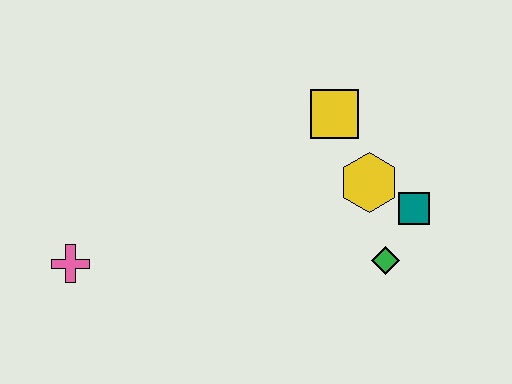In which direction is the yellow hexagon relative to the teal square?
The yellow hexagon is to the left of the teal square.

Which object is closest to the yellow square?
The yellow hexagon is closest to the yellow square.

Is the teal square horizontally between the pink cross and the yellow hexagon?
No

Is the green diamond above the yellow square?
No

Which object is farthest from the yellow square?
The pink cross is farthest from the yellow square.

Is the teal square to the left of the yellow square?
No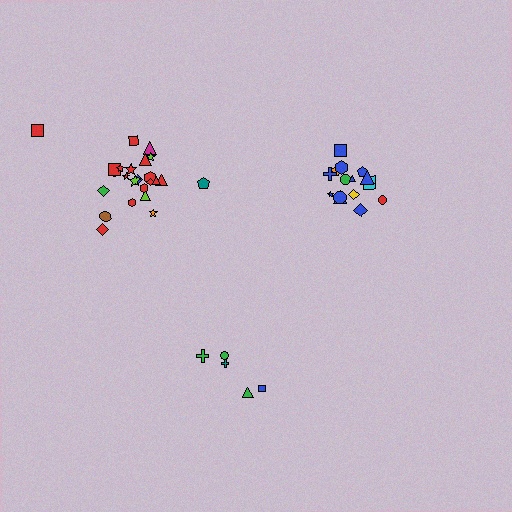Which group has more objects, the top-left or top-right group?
The top-left group.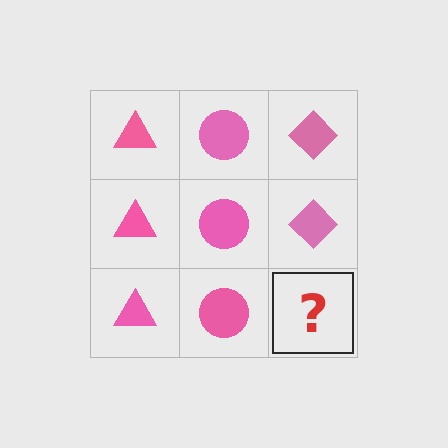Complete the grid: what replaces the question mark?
The question mark should be replaced with a pink diamond.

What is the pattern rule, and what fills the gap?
The rule is that each column has a consistent shape. The gap should be filled with a pink diamond.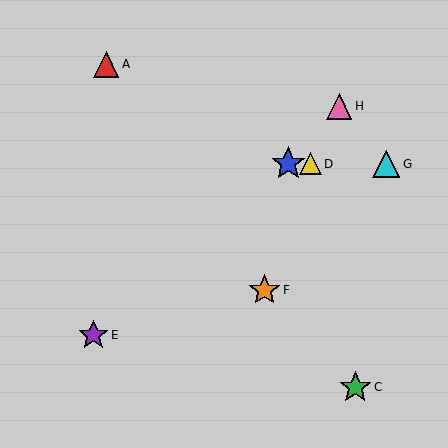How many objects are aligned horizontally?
3 objects (B, D, G) are aligned horizontally.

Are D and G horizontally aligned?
Yes, both are at y≈164.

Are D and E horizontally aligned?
No, D is at y≈164 and E is at y≈335.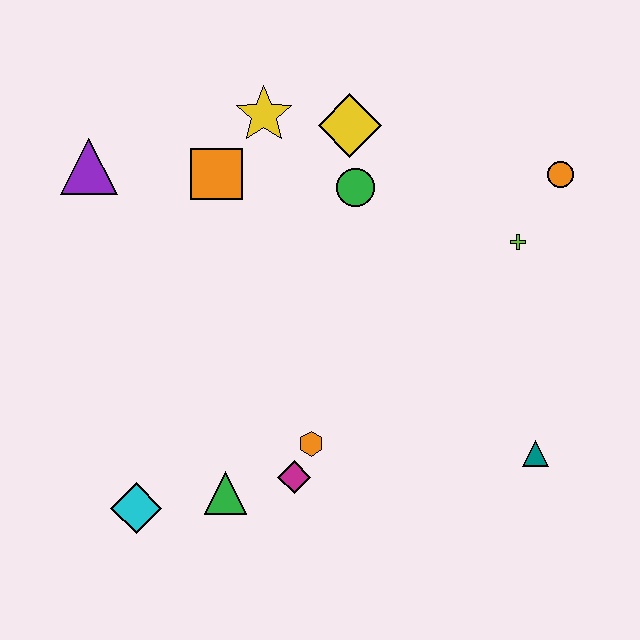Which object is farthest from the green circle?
The cyan diamond is farthest from the green circle.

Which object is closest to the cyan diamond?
The green triangle is closest to the cyan diamond.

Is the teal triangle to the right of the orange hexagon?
Yes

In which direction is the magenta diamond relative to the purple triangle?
The magenta diamond is below the purple triangle.